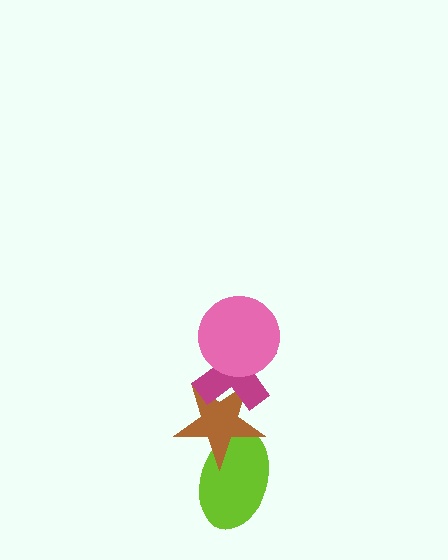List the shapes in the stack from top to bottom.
From top to bottom: the pink circle, the magenta cross, the brown star, the lime ellipse.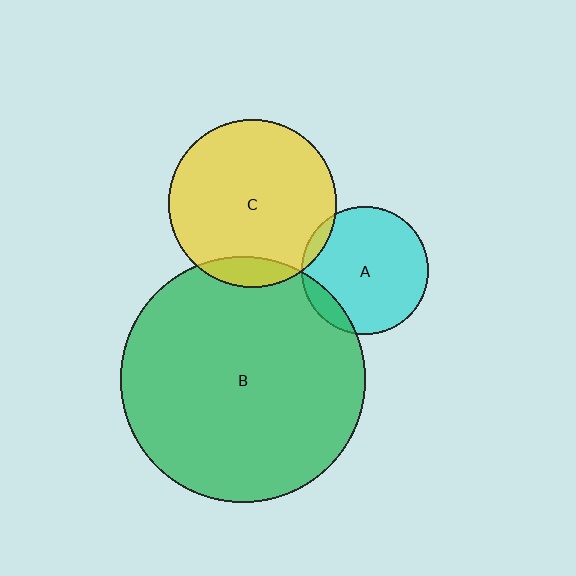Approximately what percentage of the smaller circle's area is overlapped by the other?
Approximately 10%.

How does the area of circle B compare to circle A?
Approximately 3.7 times.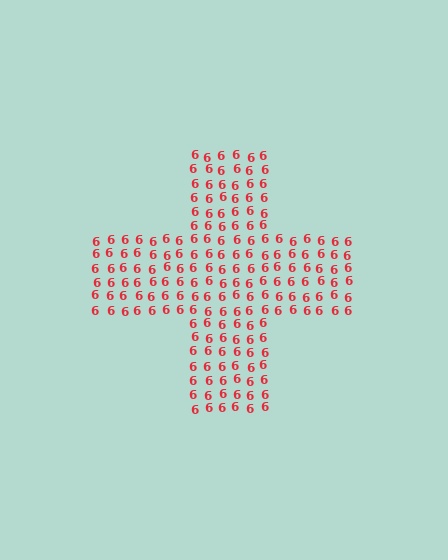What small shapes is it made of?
It is made of small digit 6's.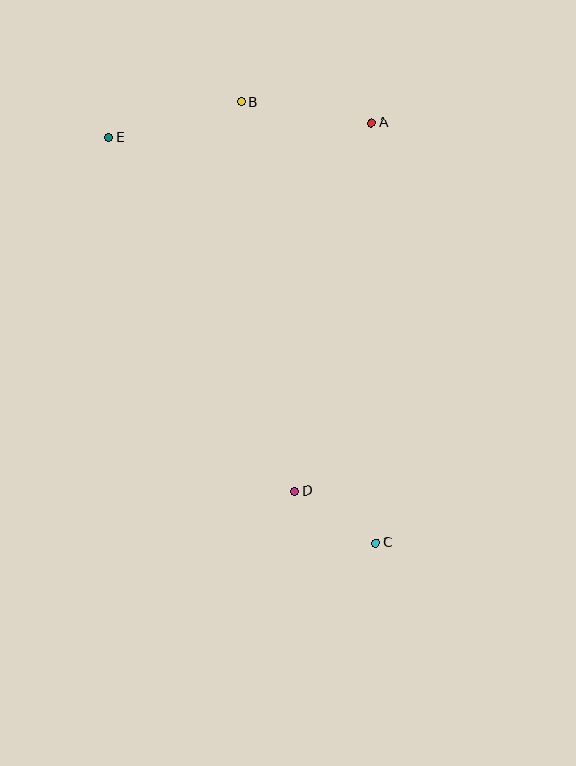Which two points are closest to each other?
Points C and D are closest to each other.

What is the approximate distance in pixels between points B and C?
The distance between B and C is approximately 461 pixels.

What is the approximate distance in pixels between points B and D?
The distance between B and D is approximately 393 pixels.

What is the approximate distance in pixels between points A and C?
The distance between A and C is approximately 420 pixels.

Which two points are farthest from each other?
Points C and E are farthest from each other.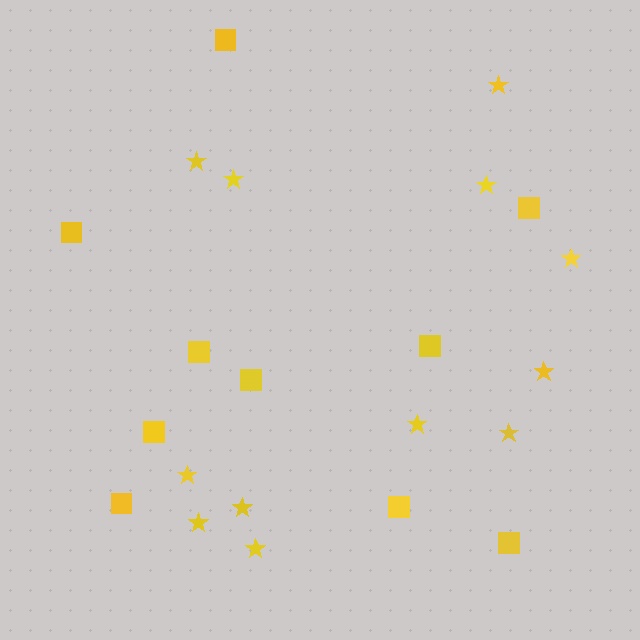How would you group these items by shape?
There are 2 groups: one group of stars (12) and one group of squares (10).